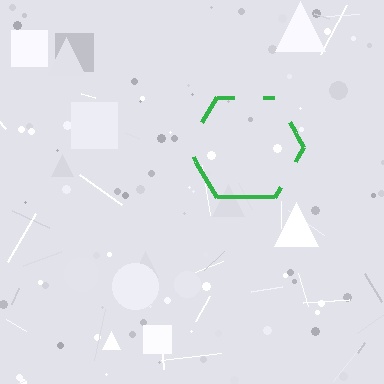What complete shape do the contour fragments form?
The contour fragments form a hexagon.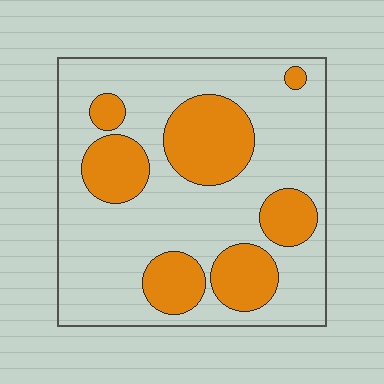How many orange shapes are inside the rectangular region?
7.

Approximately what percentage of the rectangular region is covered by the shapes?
Approximately 30%.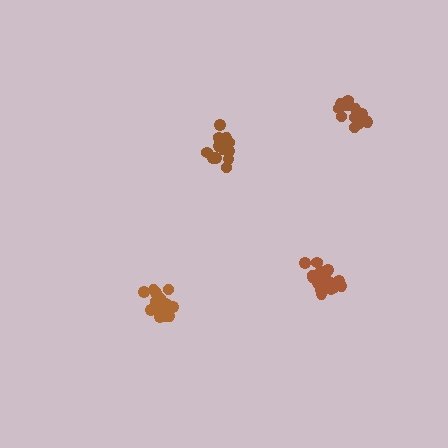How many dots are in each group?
Group 1: 18 dots, Group 2: 16 dots, Group 3: 17 dots, Group 4: 17 dots (68 total).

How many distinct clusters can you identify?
There are 4 distinct clusters.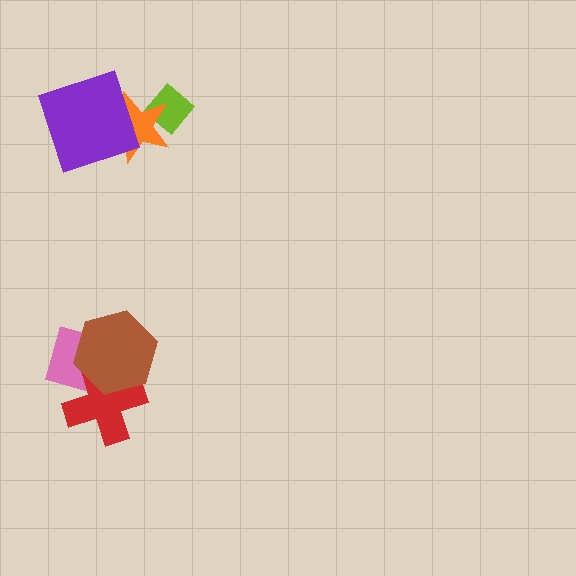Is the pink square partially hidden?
Yes, it is partially covered by another shape.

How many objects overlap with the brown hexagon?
2 objects overlap with the brown hexagon.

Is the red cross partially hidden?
Yes, it is partially covered by another shape.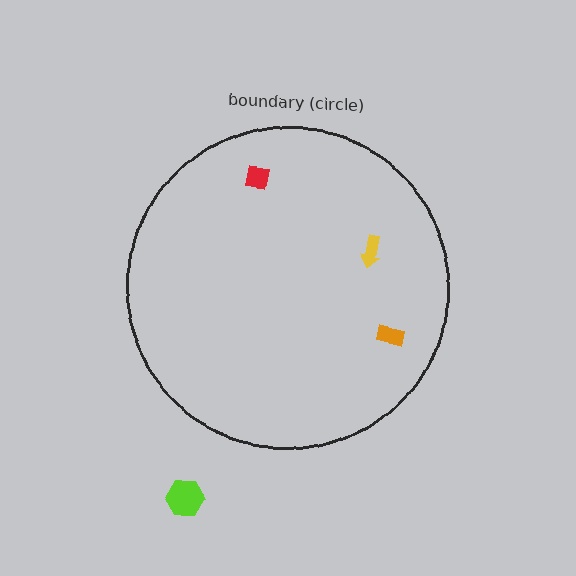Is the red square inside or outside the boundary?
Inside.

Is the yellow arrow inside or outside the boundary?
Inside.